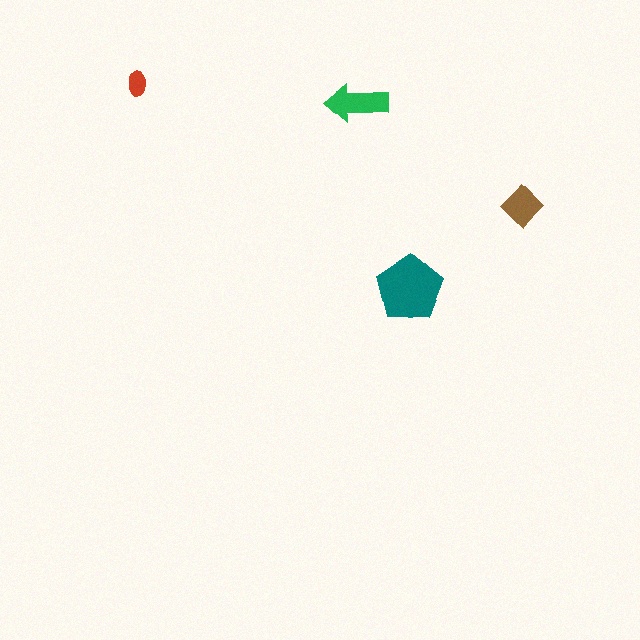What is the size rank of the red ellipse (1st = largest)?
4th.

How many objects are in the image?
There are 4 objects in the image.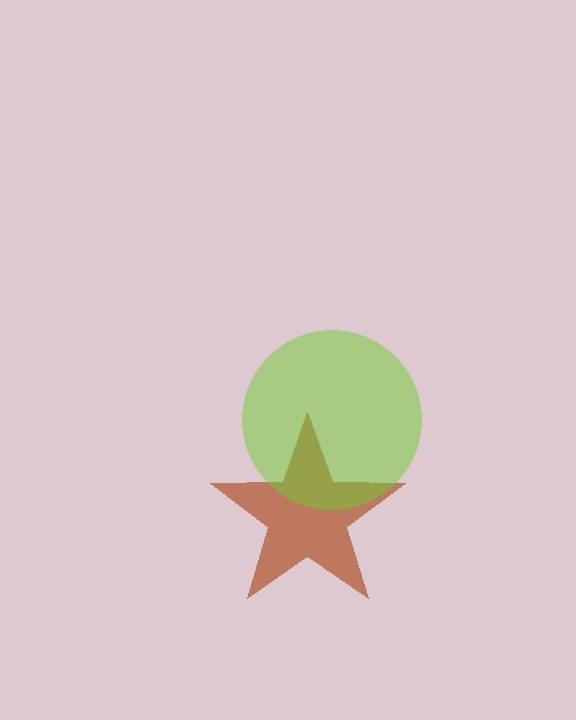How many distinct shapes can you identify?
There are 2 distinct shapes: a brown star, a lime circle.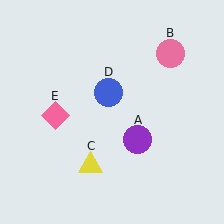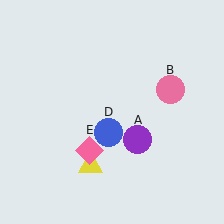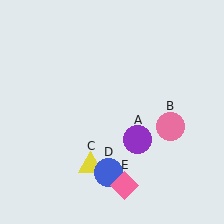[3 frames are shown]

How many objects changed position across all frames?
3 objects changed position: pink circle (object B), blue circle (object D), pink diamond (object E).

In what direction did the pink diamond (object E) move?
The pink diamond (object E) moved down and to the right.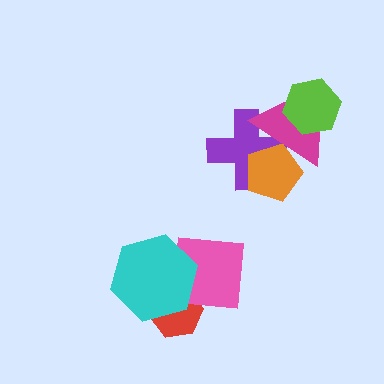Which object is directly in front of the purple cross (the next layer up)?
The orange pentagon is directly in front of the purple cross.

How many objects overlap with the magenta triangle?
3 objects overlap with the magenta triangle.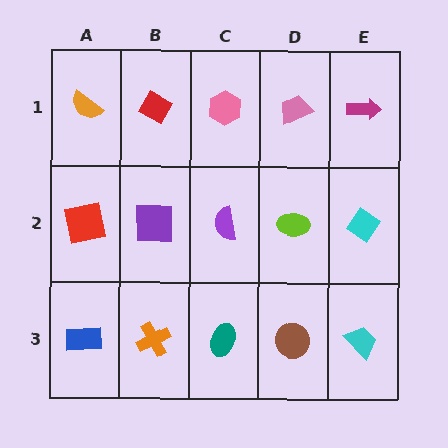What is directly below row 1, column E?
A cyan diamond.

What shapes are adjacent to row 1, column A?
A red square (row 2, column A), a red diamond (row 1, column B).